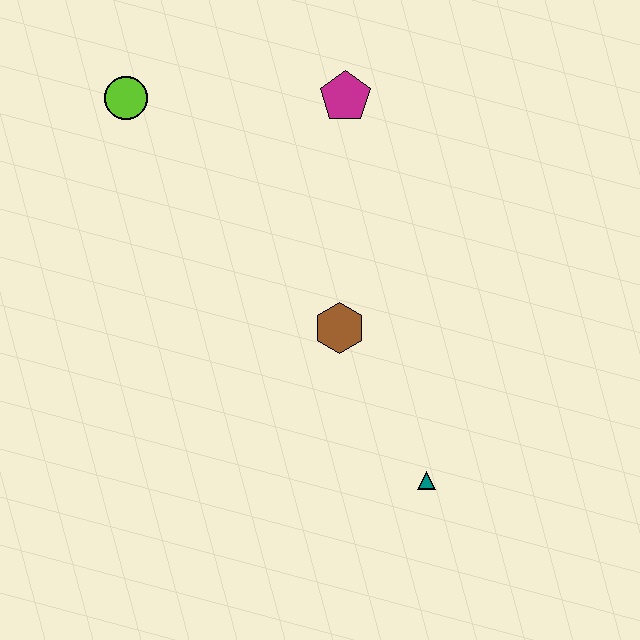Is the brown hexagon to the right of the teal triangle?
No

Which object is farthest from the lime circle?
The teal triangle is farthest from the lime circle.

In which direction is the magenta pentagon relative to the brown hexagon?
The magenta pentagon is above the brown hexagon.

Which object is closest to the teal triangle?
The brown hexagon is closest to the teal triangle.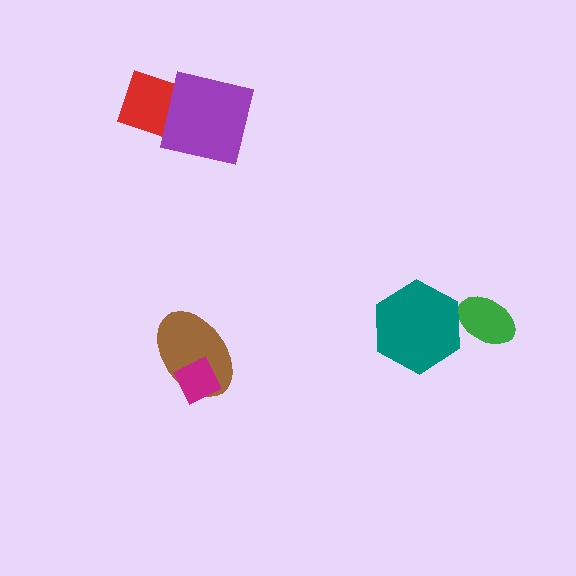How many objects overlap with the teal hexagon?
1 object overlaps with the teal hexagon.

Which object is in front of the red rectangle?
The purple square is in front of the red rectangle.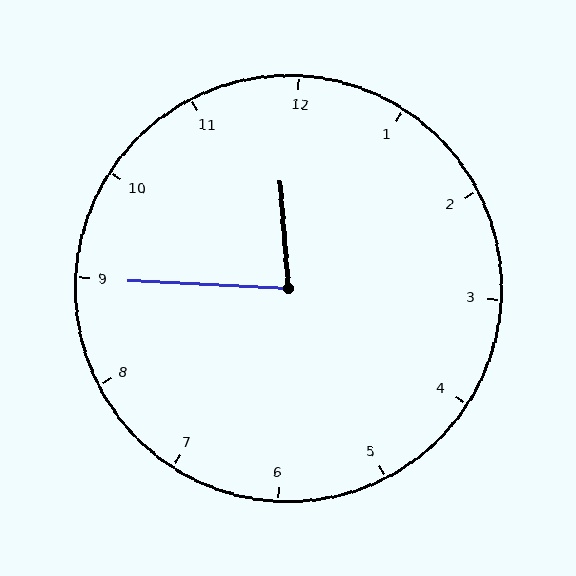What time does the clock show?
11:45.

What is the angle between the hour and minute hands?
Approximately 82 degrees.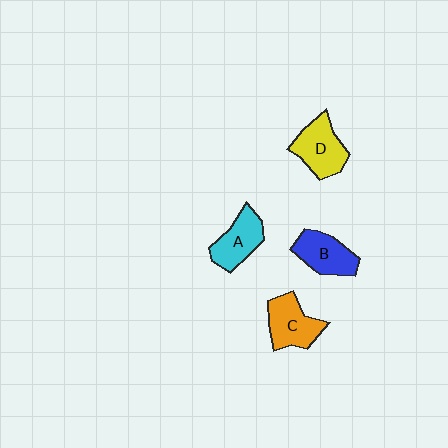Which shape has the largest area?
Shape D (yellow).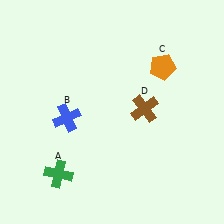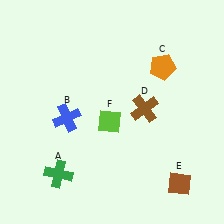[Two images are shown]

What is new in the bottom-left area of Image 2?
A lime diamond (F) was added in the bottom-left area of Image 2.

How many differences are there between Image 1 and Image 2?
There are 2 differences between the two images.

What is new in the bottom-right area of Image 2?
A brown diamond (E) was added in the bottom-right area of Image 2.